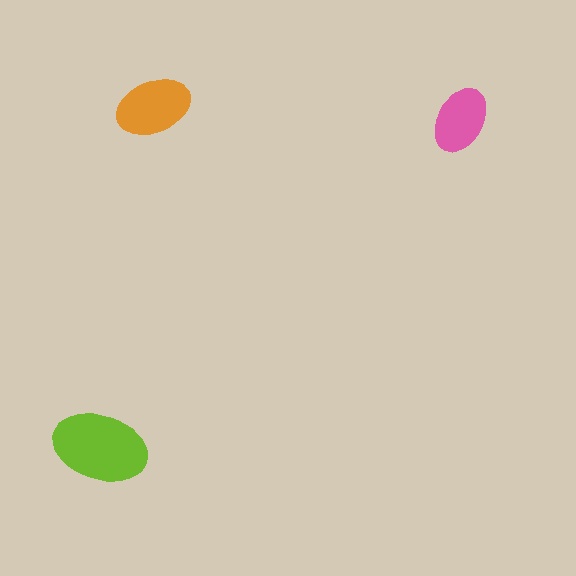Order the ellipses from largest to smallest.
the lime one, the orange one, the pink one.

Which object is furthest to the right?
The pink ellipse is rightmost.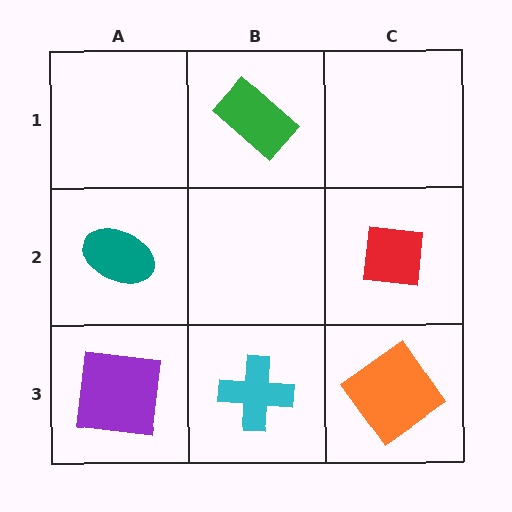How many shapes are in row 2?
2 shapes.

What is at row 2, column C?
A red square.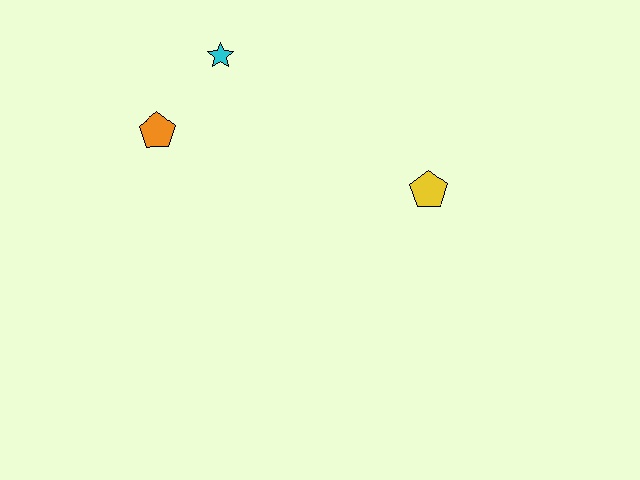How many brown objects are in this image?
There are no brown objects.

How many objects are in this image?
There are 3 objects.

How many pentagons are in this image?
There are 2 pentagons.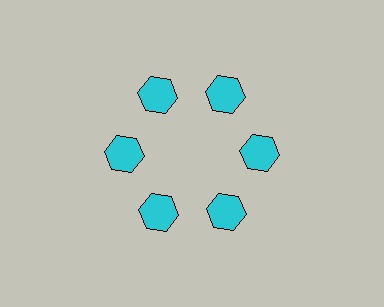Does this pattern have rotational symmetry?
Yes, this pattern has 6-fold rotational symmetry. It looks the same after rotating 60 degrees around the center.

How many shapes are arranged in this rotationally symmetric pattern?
There are 6 shapes, arranged in 6 groups of 1.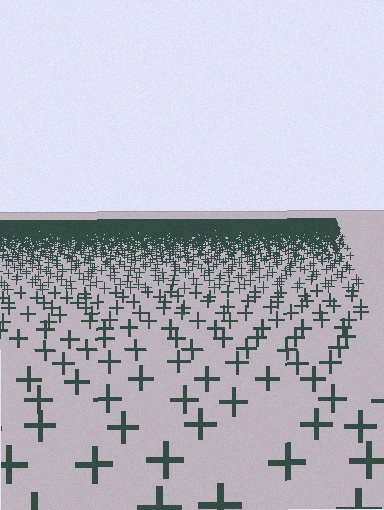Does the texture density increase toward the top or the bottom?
Density increases toward the top.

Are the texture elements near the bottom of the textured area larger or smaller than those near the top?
Larger. Near the bottom, elements are closer to the viewer and appear at a bigger on-screen size.